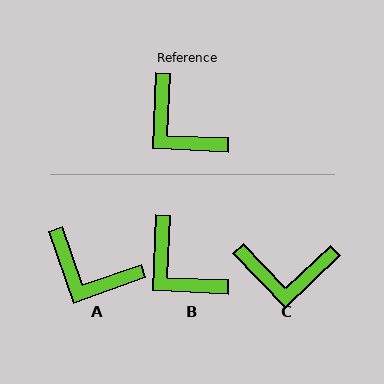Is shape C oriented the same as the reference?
No, it is off by about 46 degrees.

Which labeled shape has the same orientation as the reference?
B.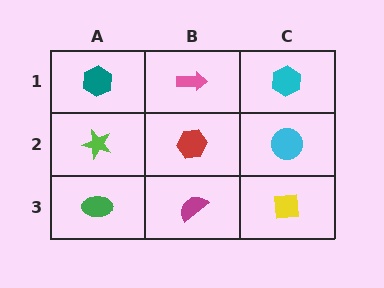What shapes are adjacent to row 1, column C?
A cyan circle (row 2, column C), a pink arrow (row 1, column B).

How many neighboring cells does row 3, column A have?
2.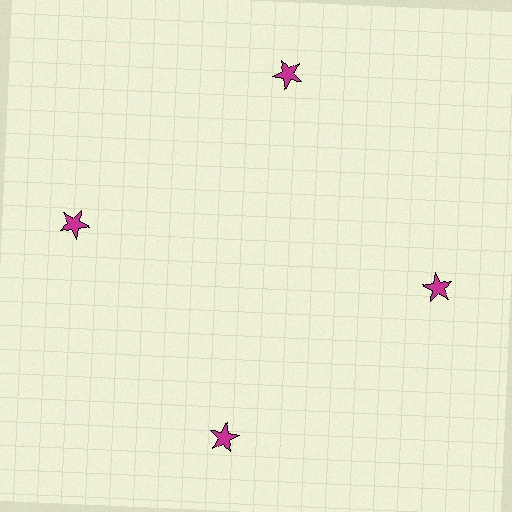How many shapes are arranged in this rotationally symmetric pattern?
There are 4 shapes, arranged in 4 groups of 1.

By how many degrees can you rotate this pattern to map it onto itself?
The pattern maps onto itself every 90 degrees of rotation.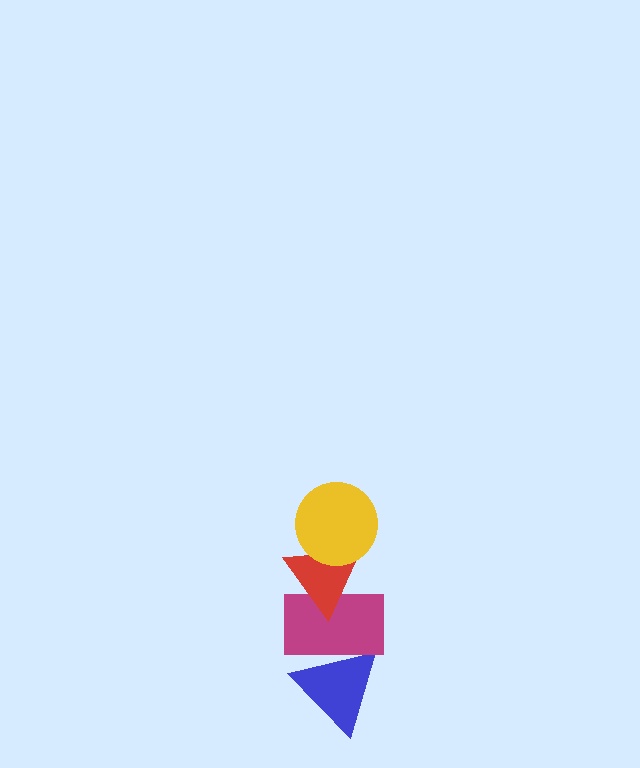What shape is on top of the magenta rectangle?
The red triangle is on top of the magenta rectangle.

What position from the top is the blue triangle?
The blue triangle is 4th from the top.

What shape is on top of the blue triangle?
The magenta rectangle is on top of the blue triangle.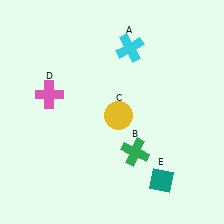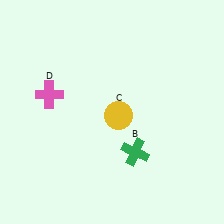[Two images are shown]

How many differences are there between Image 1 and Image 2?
There are 2 differences between the two images.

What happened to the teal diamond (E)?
The teal diamond (E) was removed in Image 2. It was in the bottom-right area of Image 1.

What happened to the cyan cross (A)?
The cyan cross (A) was removed in Image 2. It was in the top-right area of Image 1.